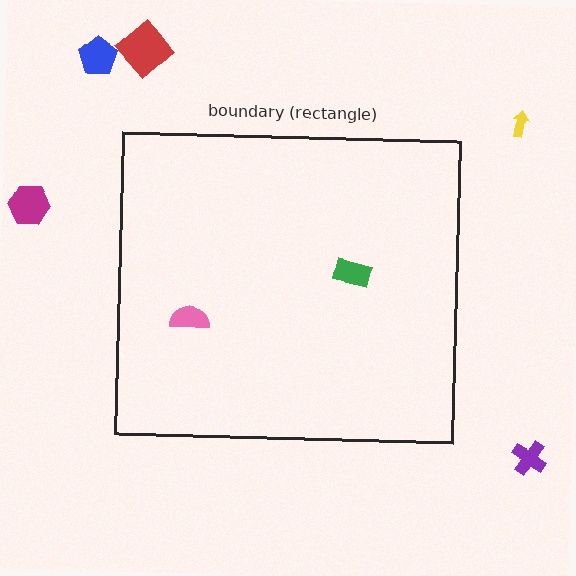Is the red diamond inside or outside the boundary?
Outside.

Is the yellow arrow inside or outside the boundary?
Outside.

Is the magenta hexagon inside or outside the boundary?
Outside.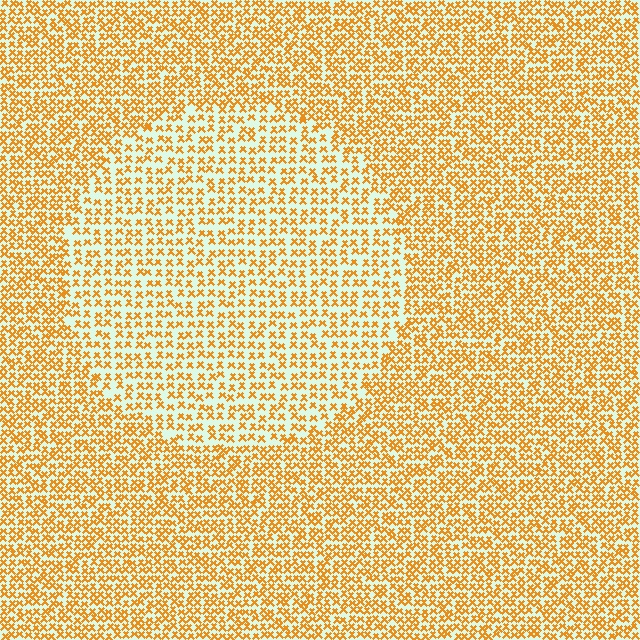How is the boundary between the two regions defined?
The boundary is defined by a change in element density (approximately 1.6x ratio). All elements are the same color, size, and shape.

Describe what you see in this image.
The image contains small orange elements arranged at two different densities. A circle-shaped region is visible where the elements are less densely packed than the surrounding area.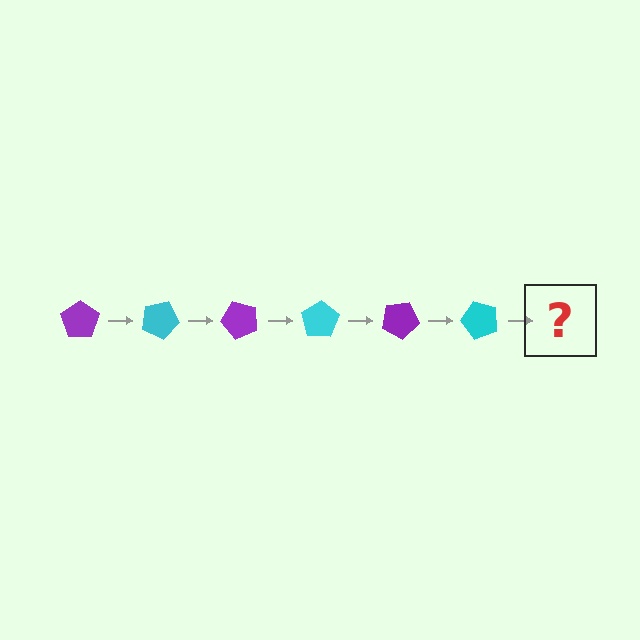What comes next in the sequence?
The next element should be a purple pentagon, rotated 150 degrees from the start.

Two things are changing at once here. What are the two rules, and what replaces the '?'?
The two rules are that it rotates 25 degrees each step and the color cycles through purple and cyan. The '?' should be a purple pentagon, rotated 150 degrees from the start.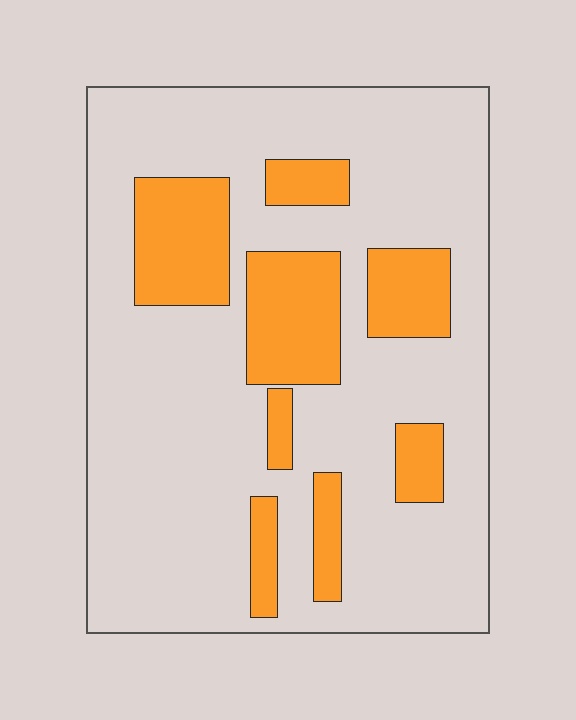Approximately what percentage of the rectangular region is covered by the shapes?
Approximately 25%.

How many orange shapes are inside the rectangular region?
8.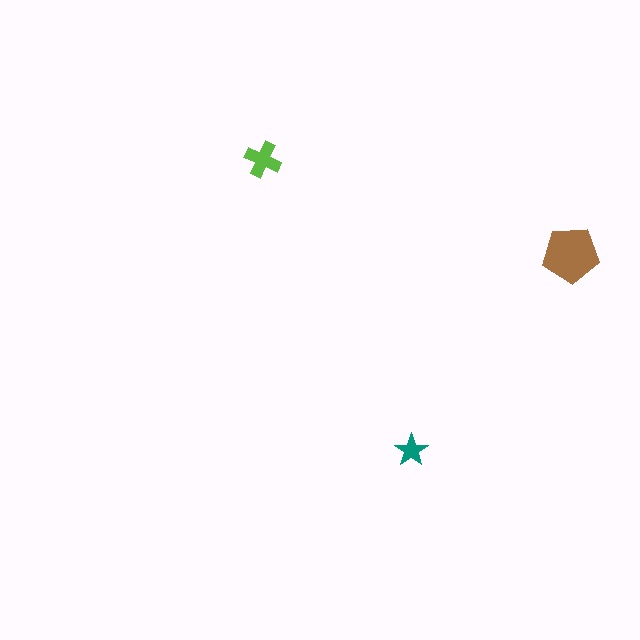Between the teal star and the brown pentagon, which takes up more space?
The brown pentagon.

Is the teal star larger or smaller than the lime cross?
Smaller.